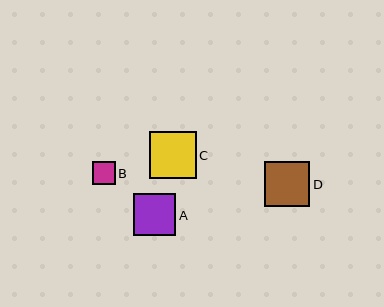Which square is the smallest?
Square B is the smallest with a size of approximately 23 pixels.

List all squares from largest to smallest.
From largest to smallest: C, D, A, B.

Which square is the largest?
Square C is the largest with a size of approximately 47 pixels.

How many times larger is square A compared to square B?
Square A is approximately 1.8 times the size of square B.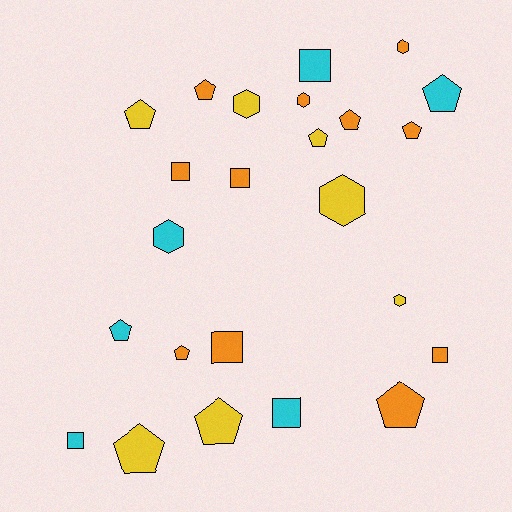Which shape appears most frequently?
Pentagon, with 11 objects.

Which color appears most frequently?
Orange, with 11 objects.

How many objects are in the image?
There are 24 objects.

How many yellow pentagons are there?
There are 4 yellow pentagons.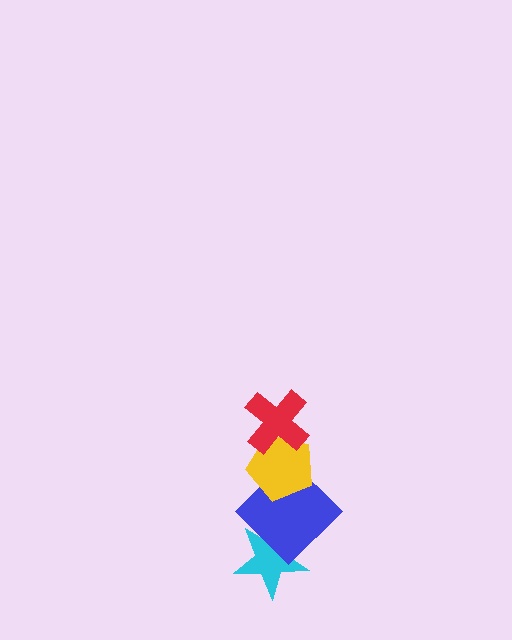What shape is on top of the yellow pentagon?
The red cross is on top of the yellow pentagon.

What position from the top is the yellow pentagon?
The yellow pentagon is 2nd from the top.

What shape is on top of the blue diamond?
The yellow pentagon is on top of the blue diamond.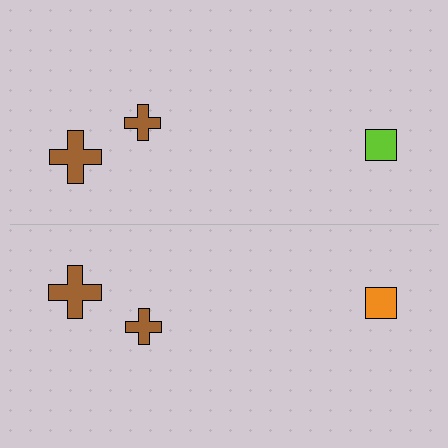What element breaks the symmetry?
The orange square on the bottom side breaks the symmetry — its mirror counterpart is lime.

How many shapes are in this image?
There are 6 shapes in this image.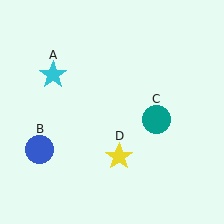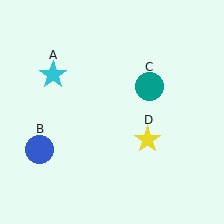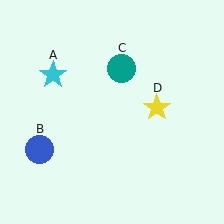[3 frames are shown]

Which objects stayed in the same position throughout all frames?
Cyan star (object A) and blue circle (object B) remained stationary.